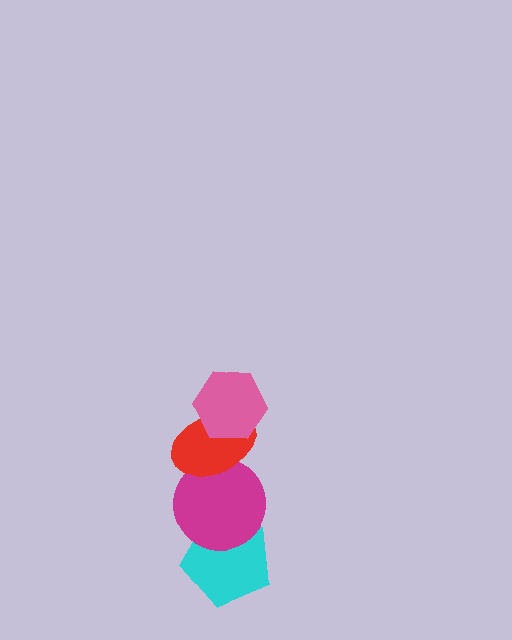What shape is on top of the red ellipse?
The pink hexagon is on top of the red ellipse.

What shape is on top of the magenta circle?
The red ellipse is on top of the magenta circle.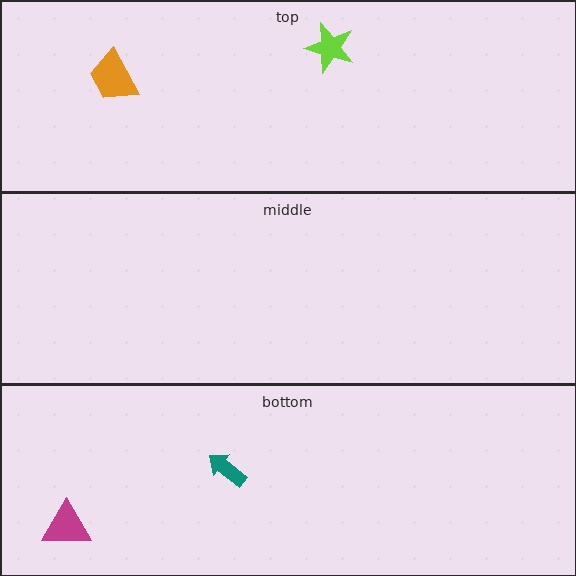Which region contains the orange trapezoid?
The top region.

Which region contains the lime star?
The top region.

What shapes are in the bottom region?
The magenta triangle, the teal arrow.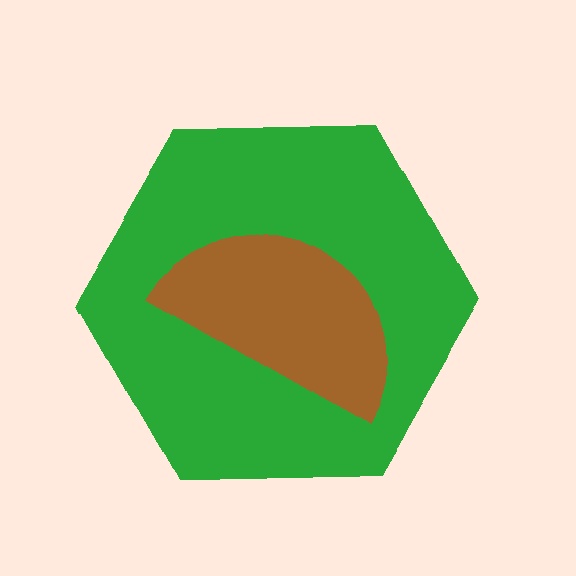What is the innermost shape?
The brown semicircle.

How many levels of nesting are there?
2.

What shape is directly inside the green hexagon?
The brown semicircle.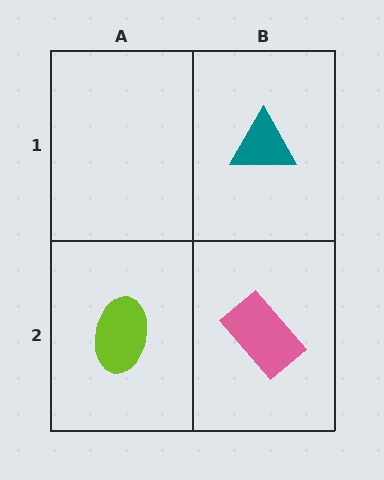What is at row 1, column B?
A teal triangle.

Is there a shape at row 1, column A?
No, that cell is empty.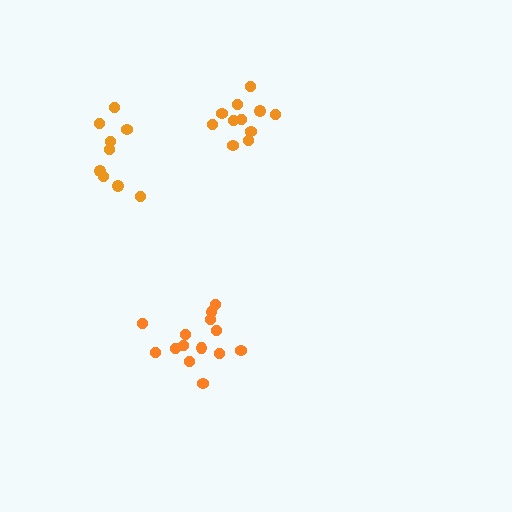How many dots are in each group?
Group 1: 14 dots, Group 2: 11 dots, Group 3: 9 dots (34 total).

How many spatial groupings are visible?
There are 3 spatial groupings.